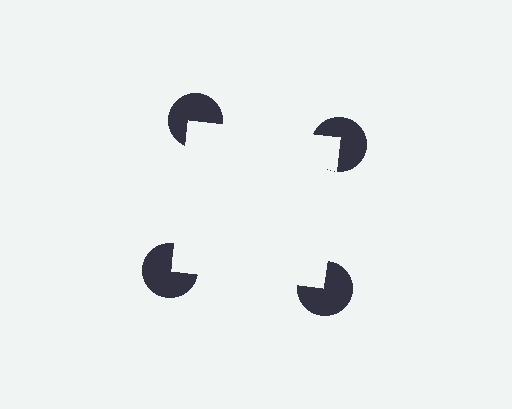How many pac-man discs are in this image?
There are 4 — one at each vertex of the illusory square.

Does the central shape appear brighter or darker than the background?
It typically appears slightly brighter than the background, even though no actual brightness change is drawn.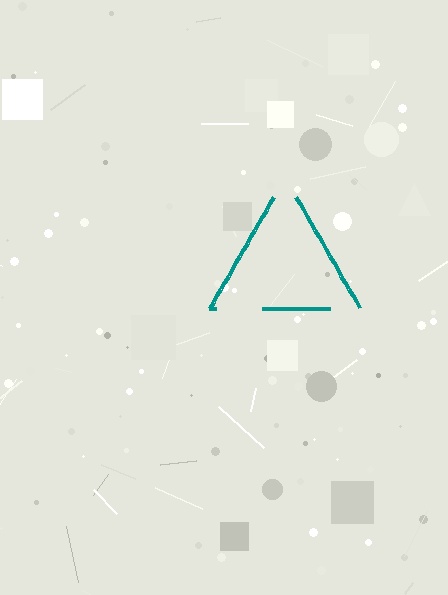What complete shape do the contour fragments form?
The contour fragments form a triangle.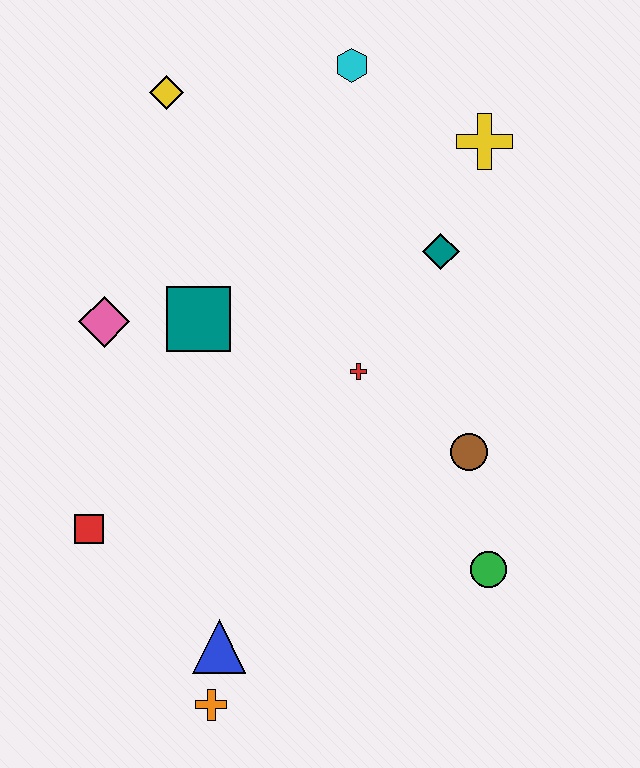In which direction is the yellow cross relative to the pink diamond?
The yellow cross is to the right of the pink diamond.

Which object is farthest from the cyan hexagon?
The orange cross is farthest from the cyan hexagon.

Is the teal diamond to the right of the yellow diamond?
Yes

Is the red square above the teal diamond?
No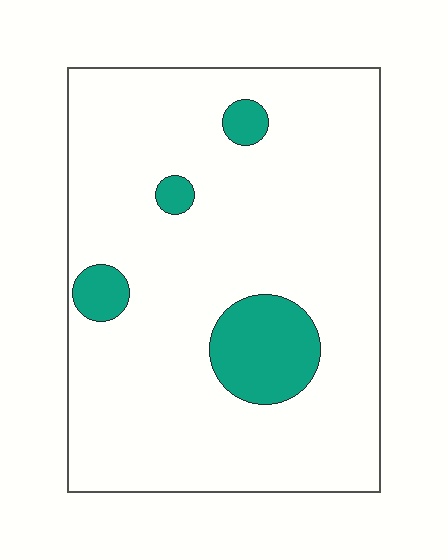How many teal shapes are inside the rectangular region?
4.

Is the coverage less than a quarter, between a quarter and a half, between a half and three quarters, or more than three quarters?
Less than a quarter.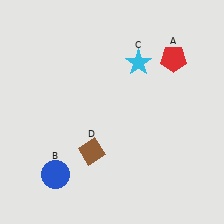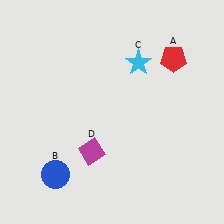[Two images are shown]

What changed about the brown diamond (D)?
In Image 1, D is brown. In Image 2, it changed to magenta.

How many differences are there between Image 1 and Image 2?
There is 1 difference between the two images.